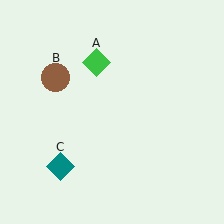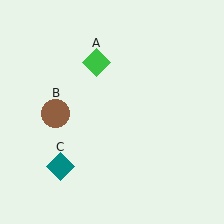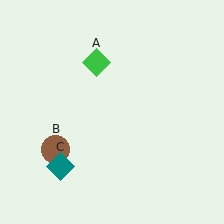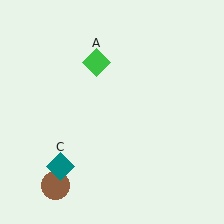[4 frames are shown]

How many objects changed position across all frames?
1 object changed position: brown circle (object B).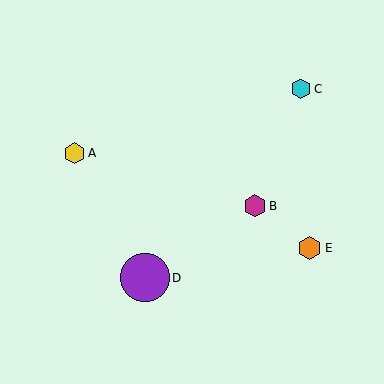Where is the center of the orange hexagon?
The center of the orange hexagon is at (310, 248).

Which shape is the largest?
The purple circle (labeled D) is the largest.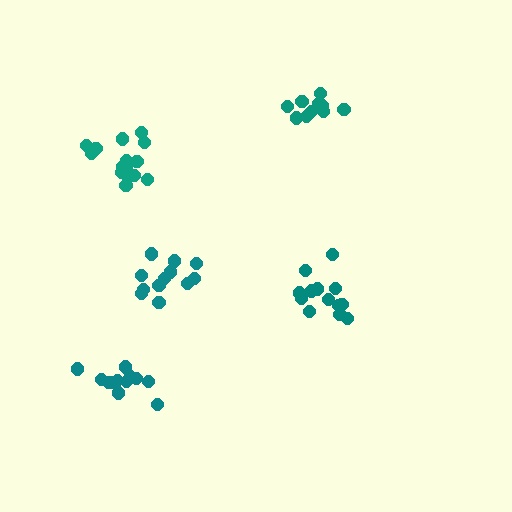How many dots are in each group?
Group 1: 13 dots, Group 2: 12 dots, Group 3: 11 dots, Group 4: 13 dots, Group 5: 15 dots (64 total).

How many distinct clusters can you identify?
There are 5 distinct clusters.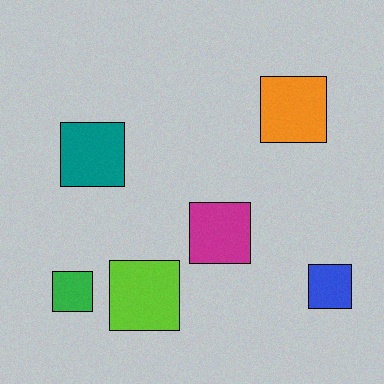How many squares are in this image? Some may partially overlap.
There are 6 squares.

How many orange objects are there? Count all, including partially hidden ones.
There is 1 orange object.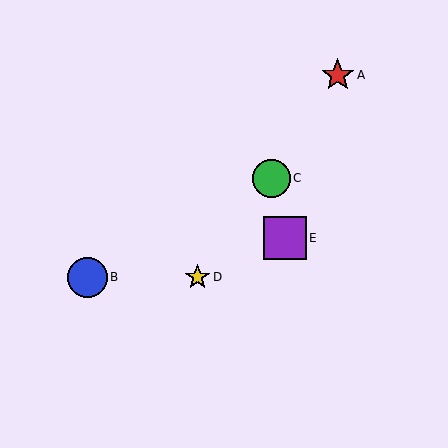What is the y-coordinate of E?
Object E is at y≈238.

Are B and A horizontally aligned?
No, B is at y≈277 and A is at y≈75.